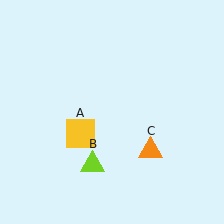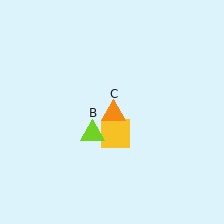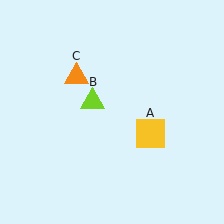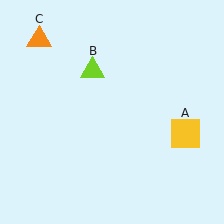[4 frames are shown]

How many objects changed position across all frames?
3 objects changed position: yellow square (object A), lime triangle (object B), orange triangle (object C).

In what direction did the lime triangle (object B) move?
The lime triangle (object B) moved up.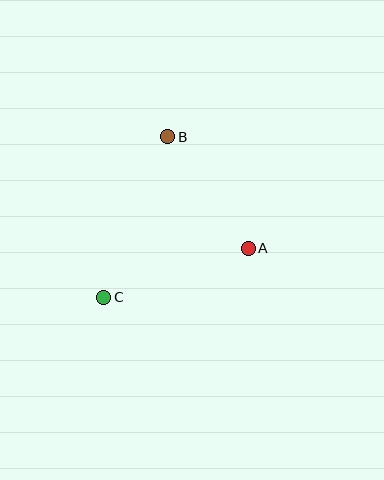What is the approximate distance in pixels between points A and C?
The distance between A and C is approximately 153 pixels.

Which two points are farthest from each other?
Points B and C are farthest from each other.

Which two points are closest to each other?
Points A and B are closest to each other.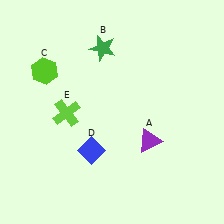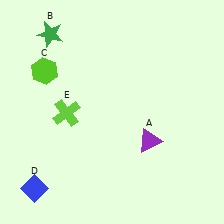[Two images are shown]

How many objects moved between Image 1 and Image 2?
2 objects moved between the two images.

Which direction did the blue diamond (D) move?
The blue diamond (D) moved left.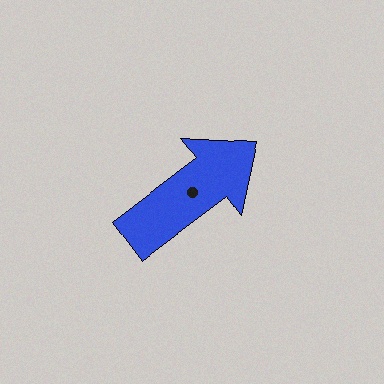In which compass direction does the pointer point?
Northeast.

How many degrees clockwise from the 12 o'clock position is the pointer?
Approximately 53 degrees.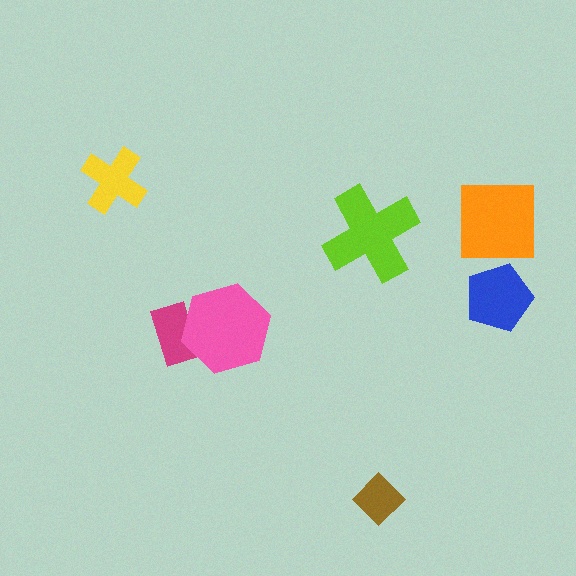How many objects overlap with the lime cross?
0 objects overlap with the lime cross.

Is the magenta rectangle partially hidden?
Yes, it is partially covered by another shape.